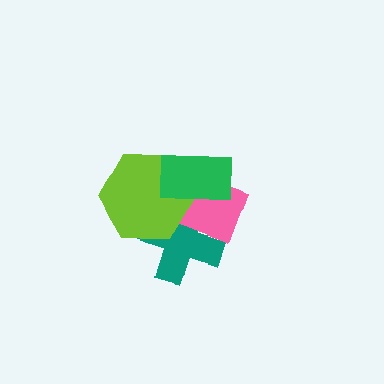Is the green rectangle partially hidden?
No, no other shape covers it.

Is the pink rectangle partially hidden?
Yes, it is partially covered by another shape.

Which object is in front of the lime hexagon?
The green rectangle is in front of the lime hexagon.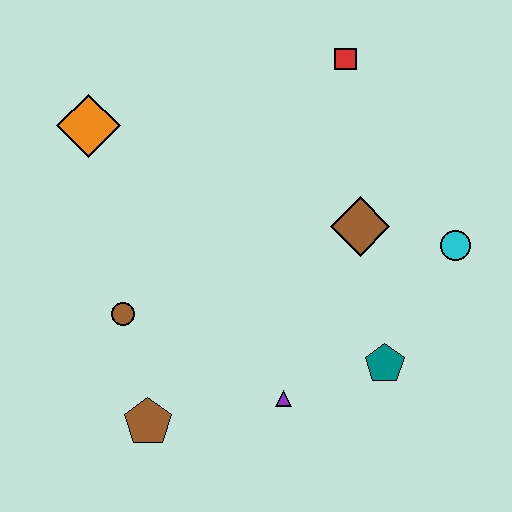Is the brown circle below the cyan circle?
Yes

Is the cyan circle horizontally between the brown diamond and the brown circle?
No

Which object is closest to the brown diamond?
The cyan circle is closest to the brown diamond.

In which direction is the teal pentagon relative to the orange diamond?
The teal pentagon is to the right of the orange diamond.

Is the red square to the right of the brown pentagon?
Yes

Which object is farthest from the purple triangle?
The red square is farthest from the purple triangle.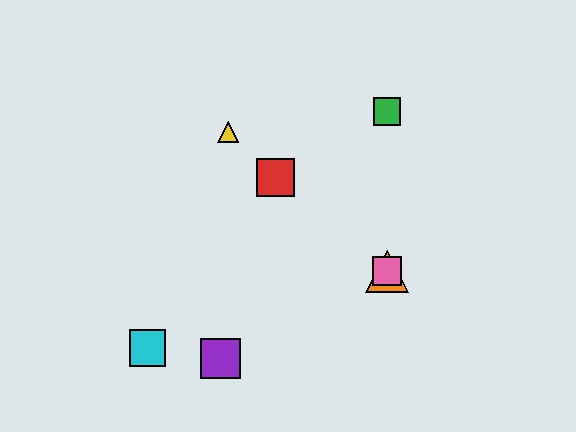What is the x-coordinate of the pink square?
The pink square is at x≈387.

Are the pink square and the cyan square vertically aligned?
No, the pink square is at x≈387 and the cyan square is at x≈147.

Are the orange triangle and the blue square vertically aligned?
Yes, both are at x≈387.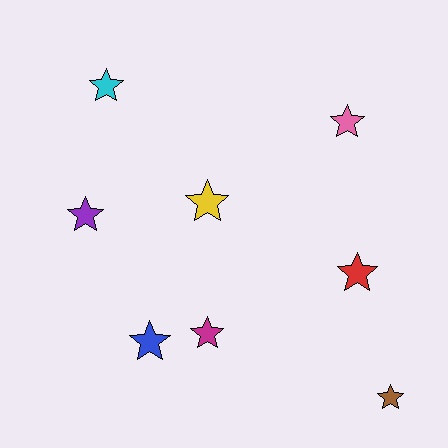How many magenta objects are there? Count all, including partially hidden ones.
There is 1 magenta object.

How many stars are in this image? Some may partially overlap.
There are 8 stars.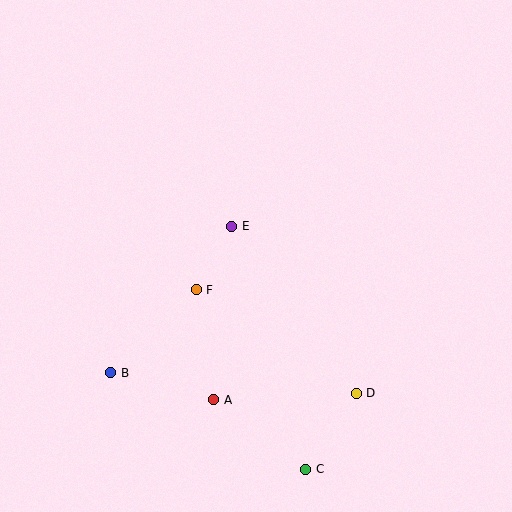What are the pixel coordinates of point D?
Point D is at (356, 393).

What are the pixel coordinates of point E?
Point E is at (232, 226).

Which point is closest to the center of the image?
Point E at (232, 226) is closest to the center.